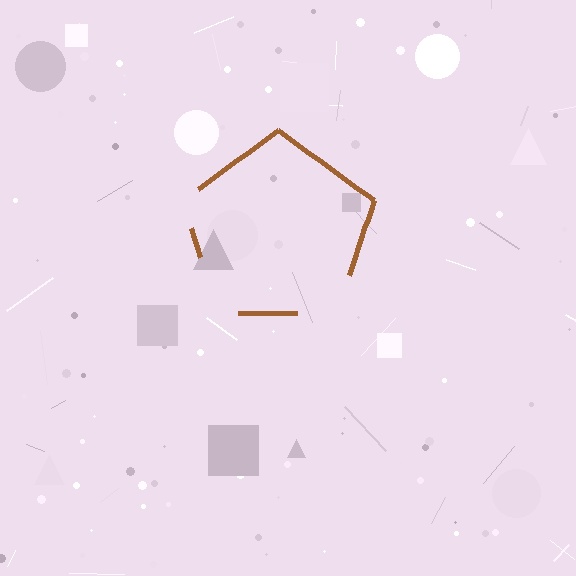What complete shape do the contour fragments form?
The contour fragments form a pentagon.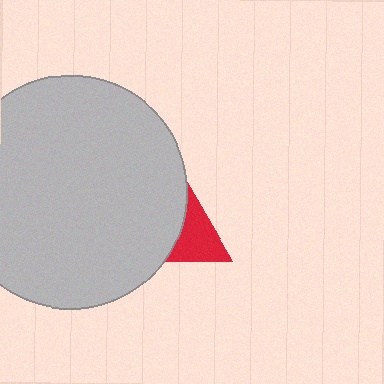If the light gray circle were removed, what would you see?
You would see the complete red triangle.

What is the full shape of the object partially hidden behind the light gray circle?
The partially hidden object is a red triangle.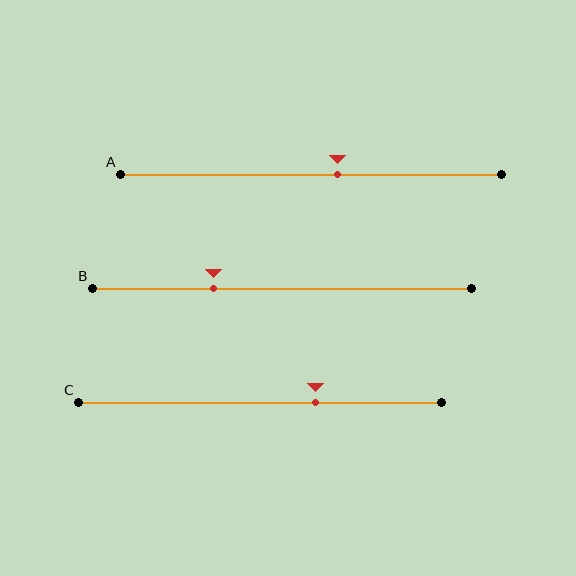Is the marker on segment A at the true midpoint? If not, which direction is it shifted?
No, the marker on segment A is shifted to the right by about 7% of the segment length.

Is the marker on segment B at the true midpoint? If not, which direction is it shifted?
No, the marker on segment B is shifted to the left by about 18% of the segment length.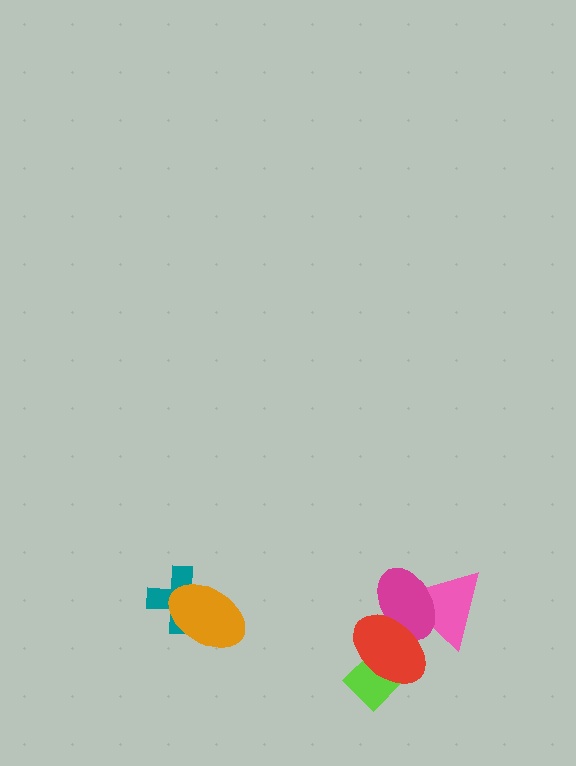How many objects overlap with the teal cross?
1 object overlaps with the teal cross.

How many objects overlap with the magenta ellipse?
2 objects overlap with the magenta ellipse.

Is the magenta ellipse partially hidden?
Yes, it is partially covered by another shape.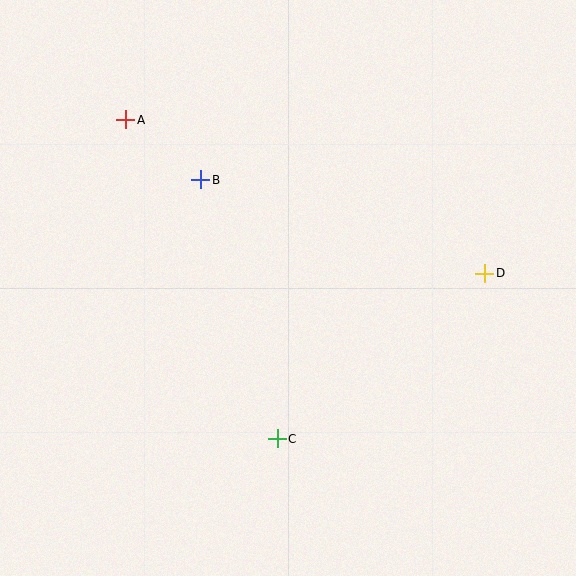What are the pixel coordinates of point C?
Point C is at (277, 439).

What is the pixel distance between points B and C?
The distance between B and C is 270 pixels.